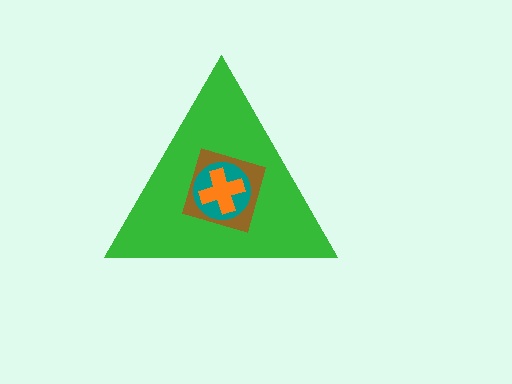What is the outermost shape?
The green triangle.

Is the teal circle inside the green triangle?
Yes.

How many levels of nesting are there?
4.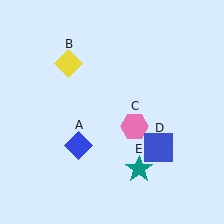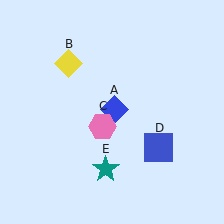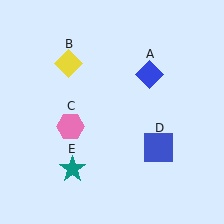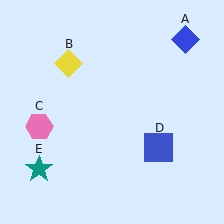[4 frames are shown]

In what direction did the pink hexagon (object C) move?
The pink hexagon (object C) moved left.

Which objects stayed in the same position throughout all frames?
Yellow diamond (object B) and blue square (object D) remained stationary.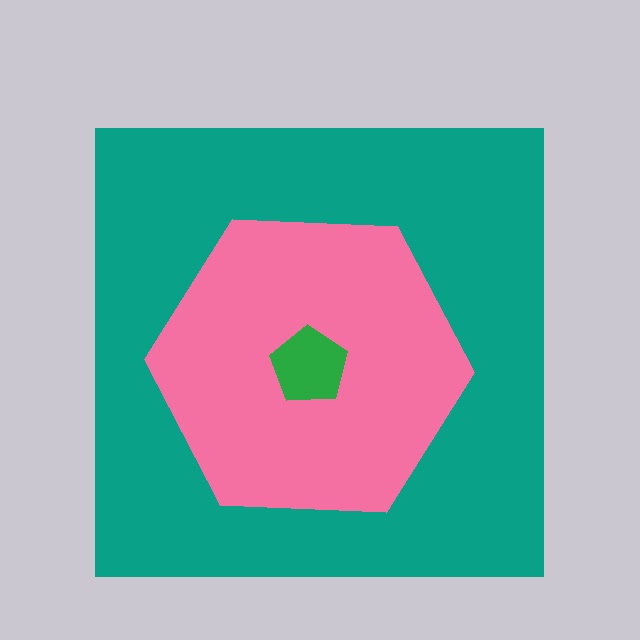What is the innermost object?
The green pentagon.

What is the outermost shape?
The teal square.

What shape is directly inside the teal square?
The pink hexagon.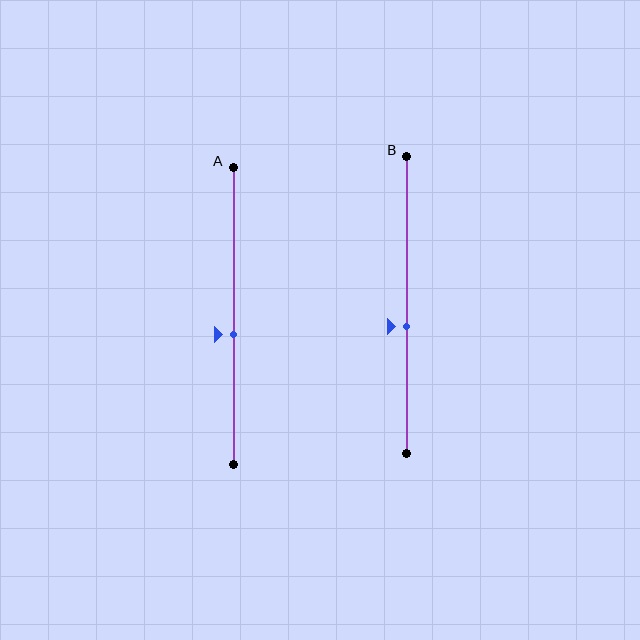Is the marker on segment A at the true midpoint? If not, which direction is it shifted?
No, the marker on segment A is shifted downward by about 6% of the segment length.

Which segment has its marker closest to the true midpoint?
Segment A has its marker closest to the true midpoint.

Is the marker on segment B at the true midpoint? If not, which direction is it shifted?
No, the marker on segment B is shifted downward by about 7% of the segment length.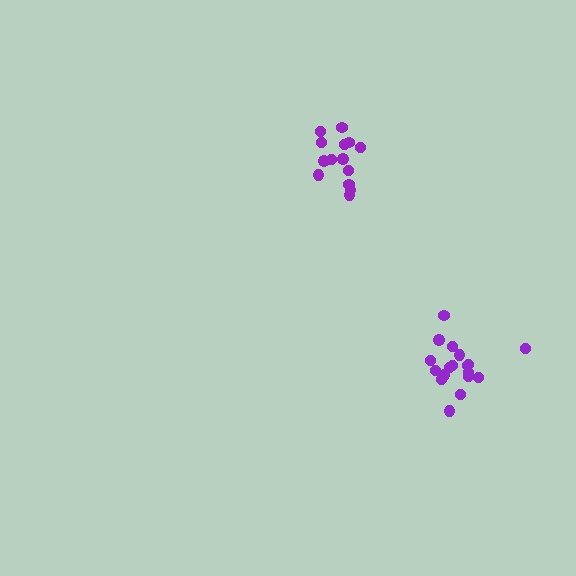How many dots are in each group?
Group 1: 18 dots, Group 2: 14 dots (32 total).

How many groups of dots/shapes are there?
There are 2 groups.